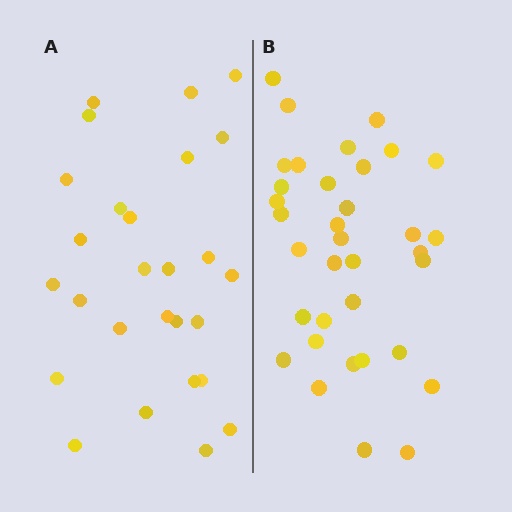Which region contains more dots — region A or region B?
Region B (the right region) has more dots.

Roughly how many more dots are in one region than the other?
Region B has roughly 8 or so more dots than region A.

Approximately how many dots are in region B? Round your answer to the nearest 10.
About 40 dots. (The exact count is 35, which rounds to 40.)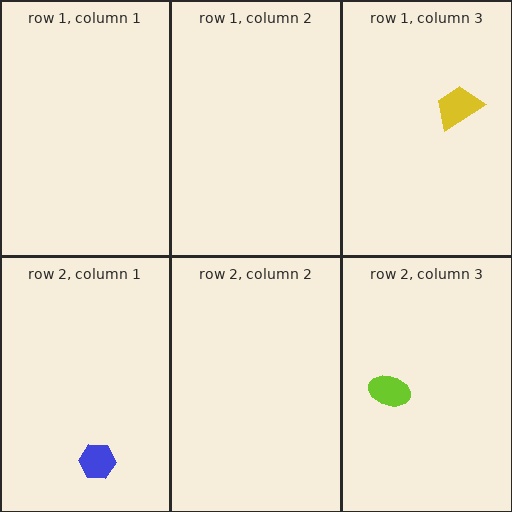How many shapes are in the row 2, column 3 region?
1.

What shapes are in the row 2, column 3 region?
The lime ellipse.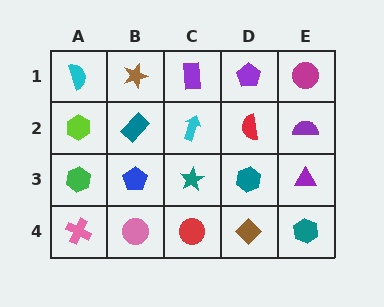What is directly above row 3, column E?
A purple semicircle.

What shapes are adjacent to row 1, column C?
A cyan arrow (row 2, column C), a brown star (row 1, column B), a purple pentagon (row 1, column D).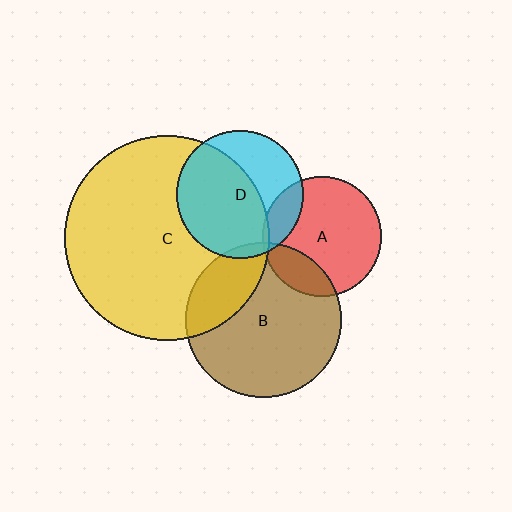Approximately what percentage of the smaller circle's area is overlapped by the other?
Approximately 15%.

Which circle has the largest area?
Circle C (yellow).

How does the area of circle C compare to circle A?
Approximately 3.0 times.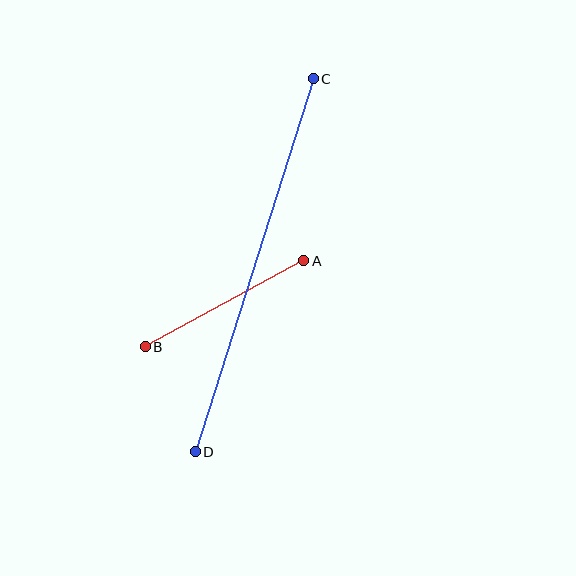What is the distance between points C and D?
The distance is approximately 391 pixels.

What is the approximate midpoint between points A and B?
The midpoint is at approximately (225, 304) pixels.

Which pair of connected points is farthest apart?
Points C and D are farthest apart.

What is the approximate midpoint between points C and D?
The midpoint is at approximately (254, 265) pixels.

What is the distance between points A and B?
The distance is approximately 180 pixels.